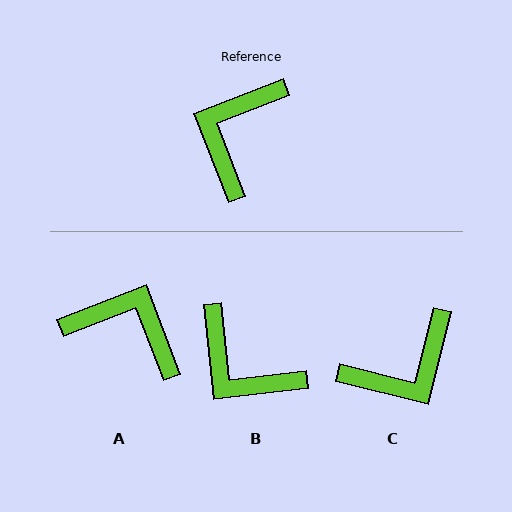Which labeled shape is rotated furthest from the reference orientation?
C, about 145 degrees away.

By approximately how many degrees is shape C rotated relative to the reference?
Approximately 145 degrees counter-clockwise.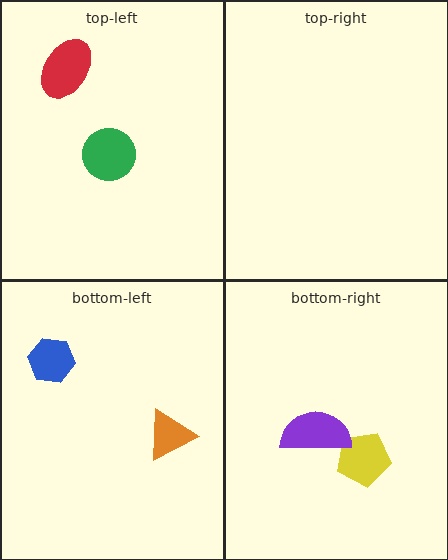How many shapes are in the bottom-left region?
2.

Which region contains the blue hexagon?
The bottom-left region.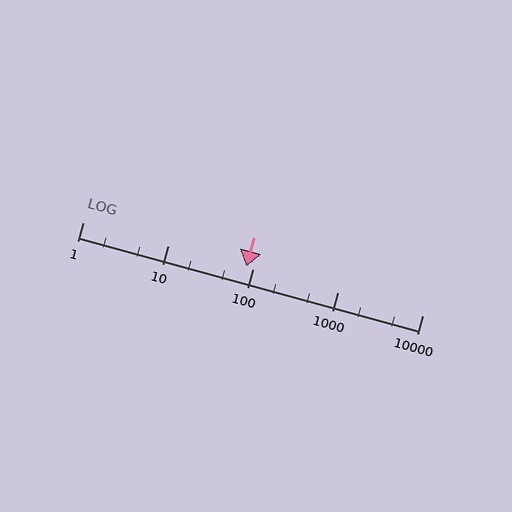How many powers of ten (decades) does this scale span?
The scale spans 4 decades, from 1 to 10000.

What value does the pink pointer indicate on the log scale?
The pointer indicates approximately 84.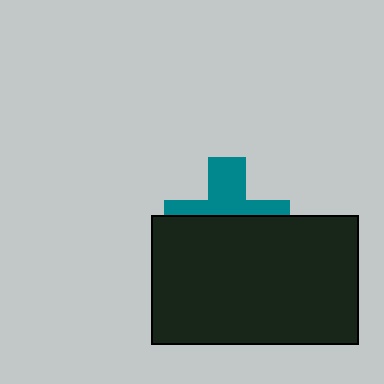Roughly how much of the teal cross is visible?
A small part of it is visible (roughly 43%).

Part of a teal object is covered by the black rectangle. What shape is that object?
It is a cross.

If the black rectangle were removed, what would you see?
You would see the complete teal cross.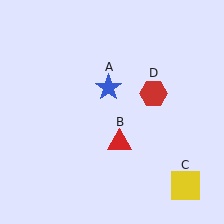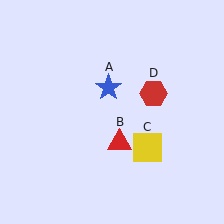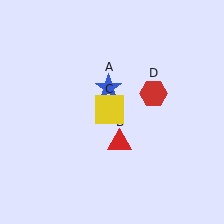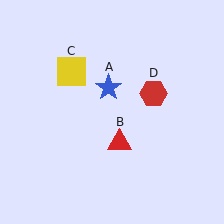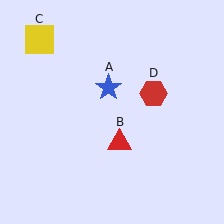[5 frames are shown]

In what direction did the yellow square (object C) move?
The yellow square (object C) moved up and to the left.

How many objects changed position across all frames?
1 object changed position: yellow square (object C).